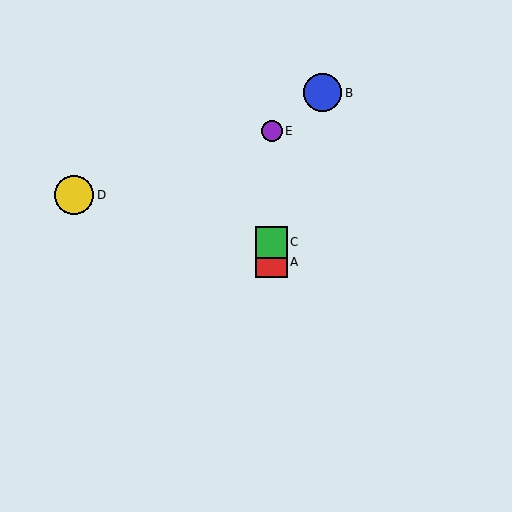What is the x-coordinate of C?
Object C is at x≈272.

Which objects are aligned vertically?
Objects A, C, E are aligned vertically.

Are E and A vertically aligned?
Yes, both are at x≈272.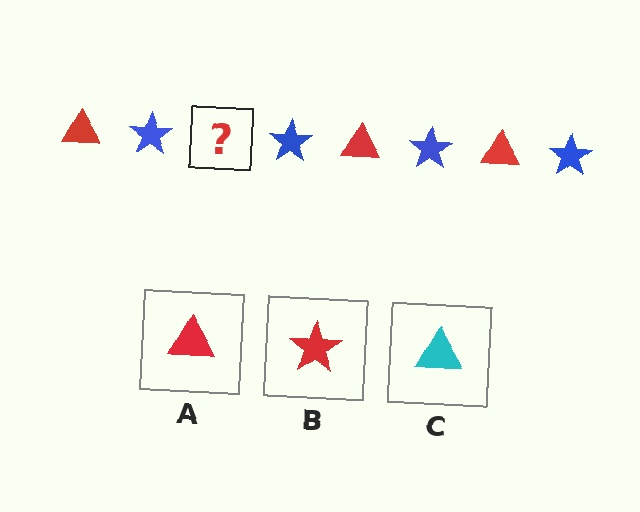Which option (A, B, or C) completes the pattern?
A.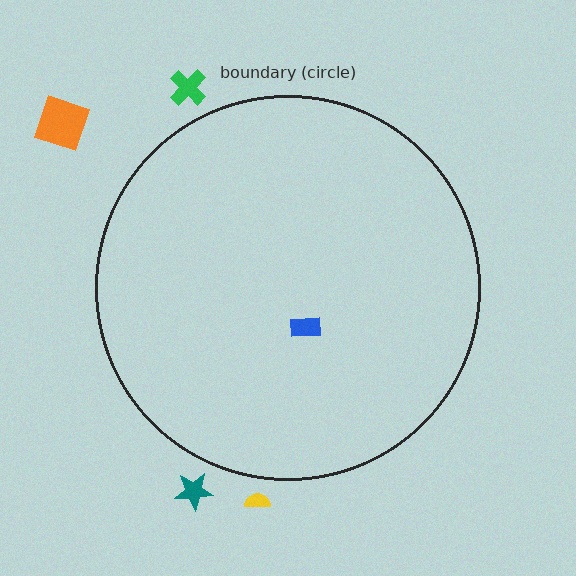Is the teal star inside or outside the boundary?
Outside.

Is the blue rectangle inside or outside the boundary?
Inside.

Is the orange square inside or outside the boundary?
Outside.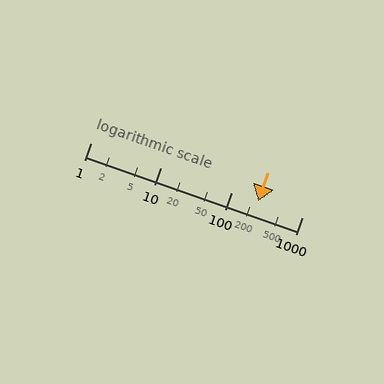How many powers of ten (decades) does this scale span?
The scale spans 3 decades, from 1 to 1000.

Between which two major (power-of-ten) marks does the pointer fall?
The pointer is between 100 and 1000.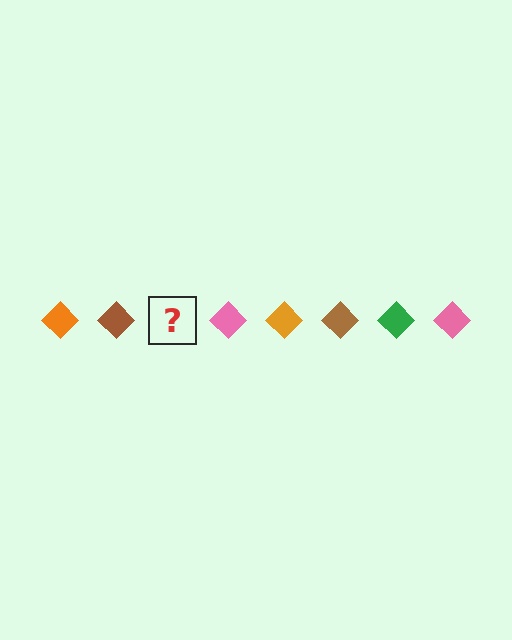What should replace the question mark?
The question mark should be replaced with a green diamond.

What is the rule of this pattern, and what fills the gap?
The rule is that the pattern cycles through orange, brown, green, pink diamonds. The gap should be filled with a green diamond.